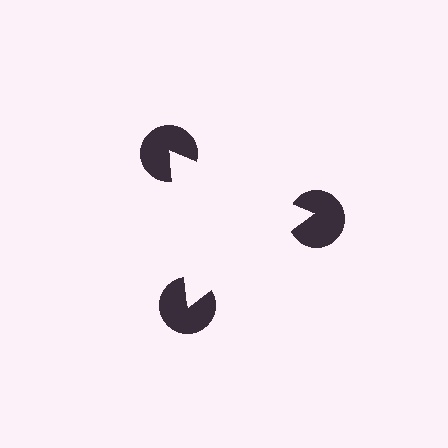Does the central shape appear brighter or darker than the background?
It typically appears slightly brighter than the background, even though no actual brightness change is drawn.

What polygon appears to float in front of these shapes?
An illusory triangle — its edges are inferred from the aligned wedge cuts in the pac-man discs, not physically drawn.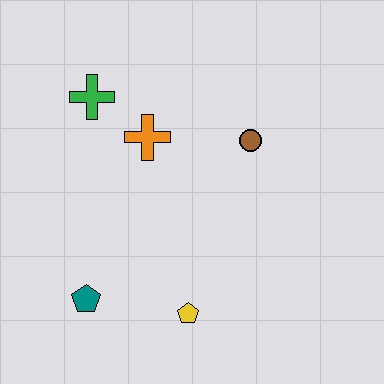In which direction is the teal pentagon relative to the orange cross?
The teal pentagon is below the orange cross.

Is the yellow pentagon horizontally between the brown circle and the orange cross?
Yes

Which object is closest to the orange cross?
The green cross is closest to the orange cross.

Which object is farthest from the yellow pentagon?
The green cross is farthest from the yellow pentagon.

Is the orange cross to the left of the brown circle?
Yes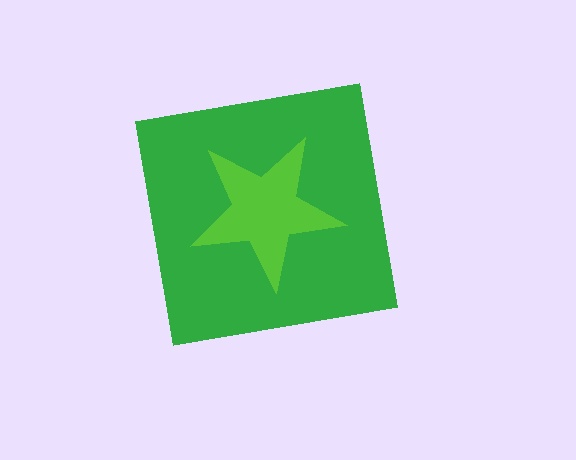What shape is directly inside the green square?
The lime star.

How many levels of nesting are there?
2.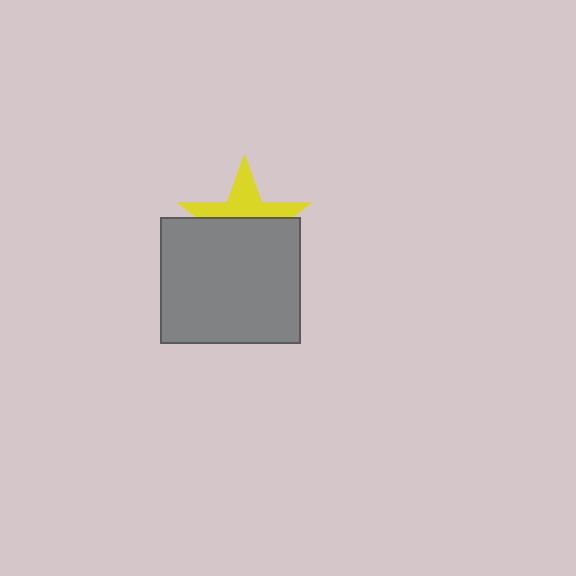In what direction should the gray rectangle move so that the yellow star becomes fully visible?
The gray rectangle should move down. That is the shortest direction to clear the overlap and leave the yellow star fully visible.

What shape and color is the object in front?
The object in front is a gray rectangle.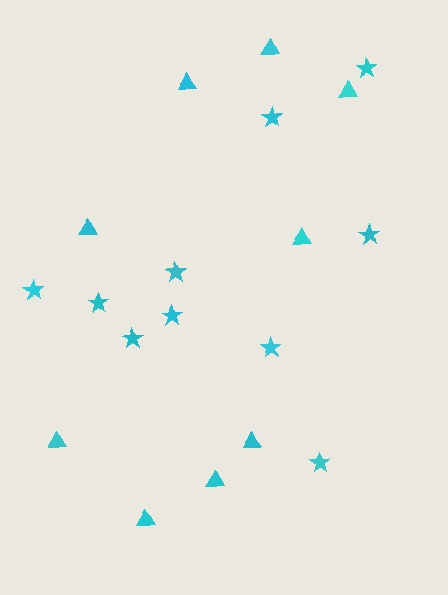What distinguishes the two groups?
There are 2 groups: one group of stars (10) and one group of triangles (9).